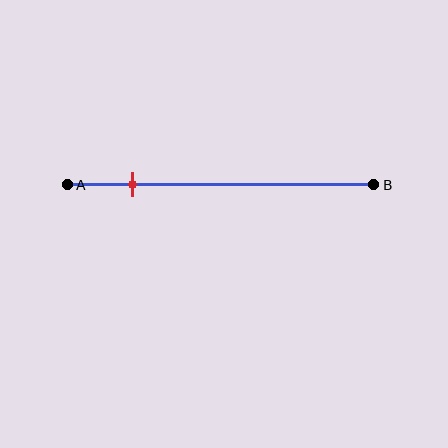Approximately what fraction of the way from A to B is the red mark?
The red mark is approximately 20% of the way from A to B.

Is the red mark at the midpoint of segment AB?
No, the mark is at about 20% from A, not at the 50% midpoint.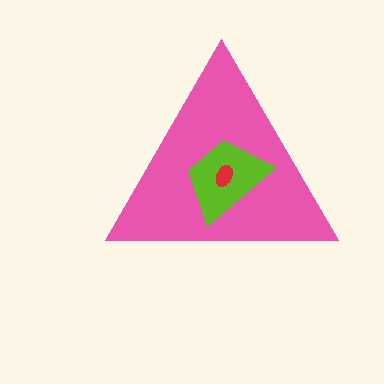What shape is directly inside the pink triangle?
The lime trapezoid.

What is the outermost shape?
The pink triangle.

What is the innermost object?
The red ellipse.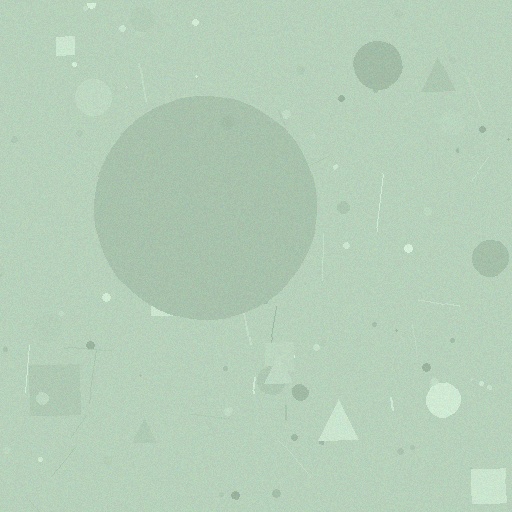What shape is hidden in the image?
A circle is hidden in the image.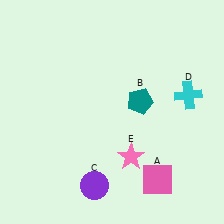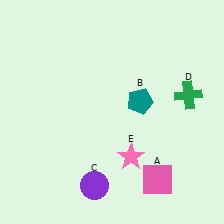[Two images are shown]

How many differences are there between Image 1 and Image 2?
There is 1 difference between the two images.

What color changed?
The cross (D) changed from cyan in Image 1 to green in Image 2.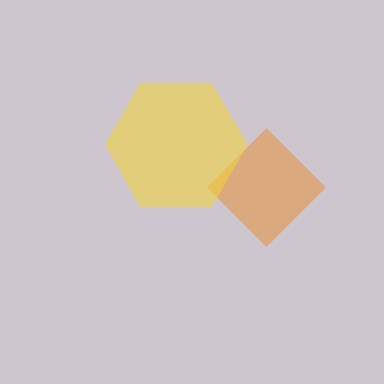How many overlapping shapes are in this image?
There are 2 overlapping shapes in the image.